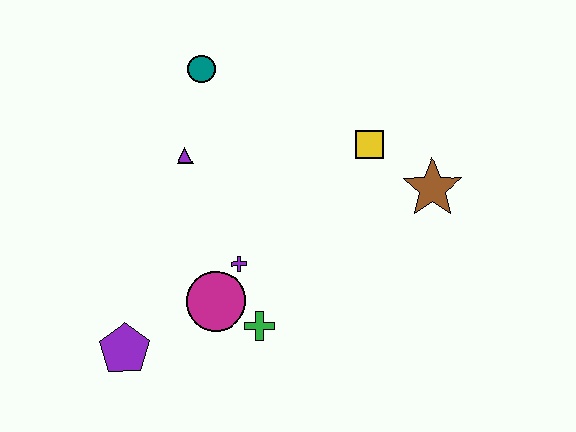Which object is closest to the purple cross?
The magenta circle is closest to the purple cross.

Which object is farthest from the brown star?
The purple pentagon is farthest from the brown star.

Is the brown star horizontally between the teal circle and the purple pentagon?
No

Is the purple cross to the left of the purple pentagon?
No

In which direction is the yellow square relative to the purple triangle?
The yellow square is to the right of the purple triangle.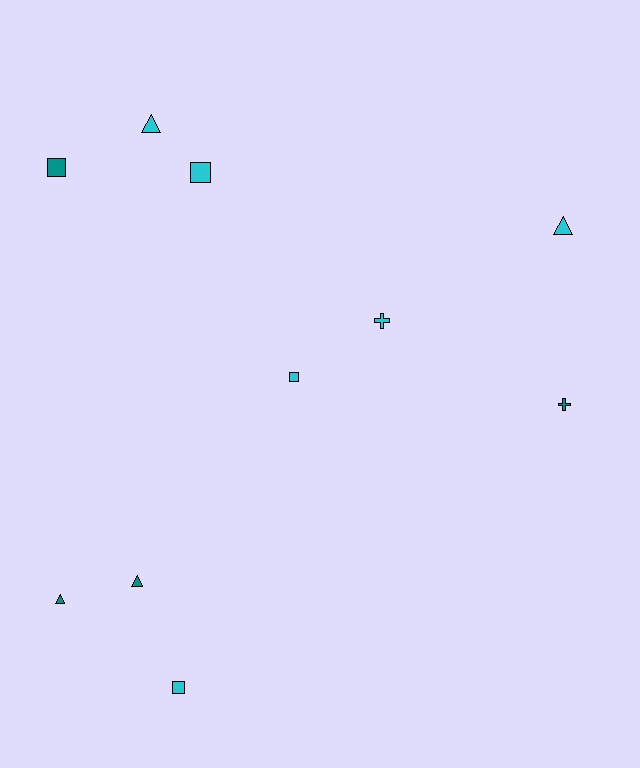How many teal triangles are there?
There are 2 teal triangles.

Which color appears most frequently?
Cyan, with 6 objects.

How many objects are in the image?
There are 10 objects.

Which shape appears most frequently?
Triangle, with 4 objects.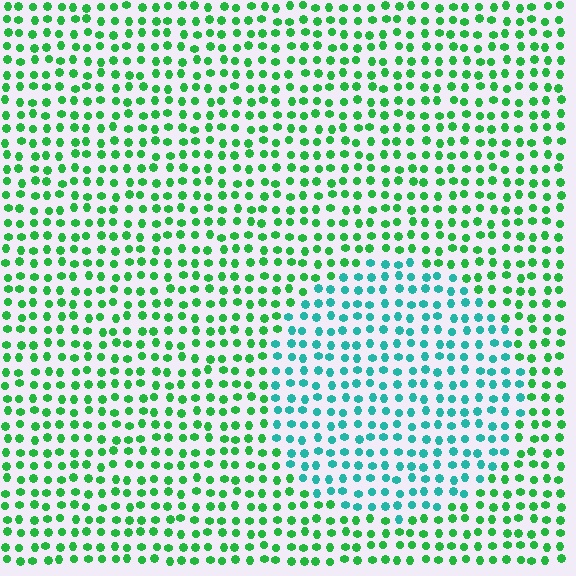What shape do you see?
I see a circle.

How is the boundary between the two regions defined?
The boundary is defined purely by a slight shift in hue (about 43 degrees). Spacing, size, and orientation are identical on both sides.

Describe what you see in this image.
The image is filled with small green elements in a uniform arrangement. A circle-shaped region is visible where the elements are tinted to a slightly different hue, forming a subtle color boundary.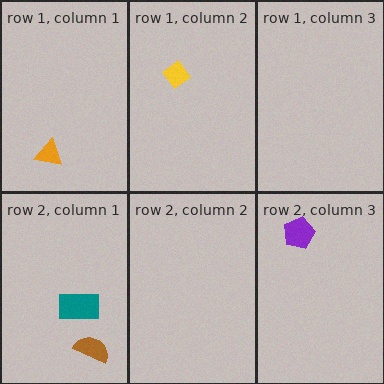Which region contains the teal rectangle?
The row 2, column 1 region.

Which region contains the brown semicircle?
The row 2, column 1 region.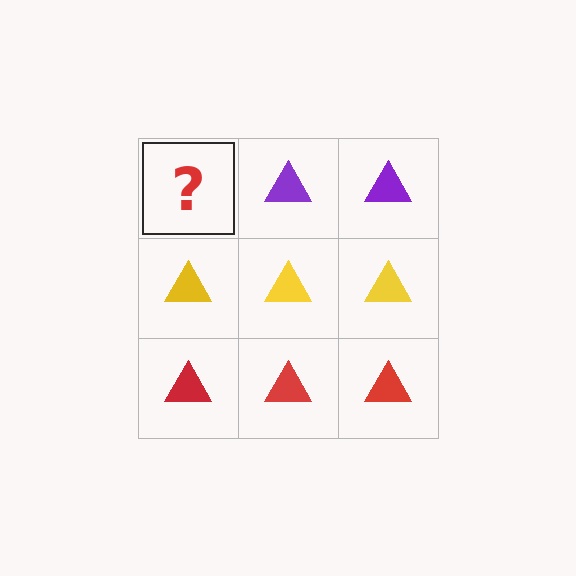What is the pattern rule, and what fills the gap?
The rule is that each row has a consistent color. The gap should be filled with a purple triangle.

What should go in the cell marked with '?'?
The missing cell should contain a purple triangle.